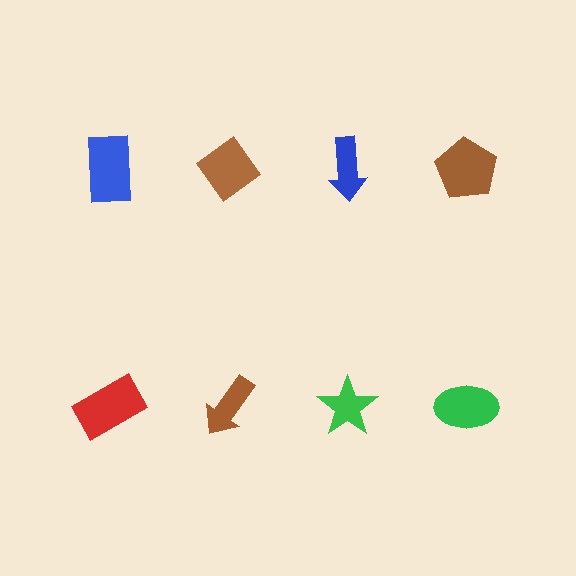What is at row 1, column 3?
A blue arrow.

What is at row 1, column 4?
A brown pentagon.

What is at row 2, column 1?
A red rectangle.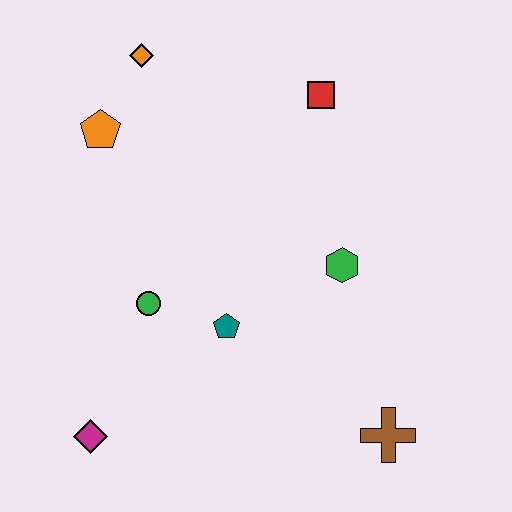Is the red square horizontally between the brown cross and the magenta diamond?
Yes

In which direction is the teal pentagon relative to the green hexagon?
The teal pentagon is to the left of the green hexagon.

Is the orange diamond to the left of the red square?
Yes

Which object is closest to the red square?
The green hexagon is closest to the red square.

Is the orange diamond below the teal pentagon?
No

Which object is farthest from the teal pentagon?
The orange diamond is farthest from the teal pentagon.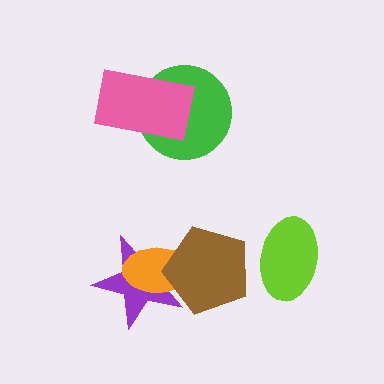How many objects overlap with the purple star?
2 objects overlap with the purple star.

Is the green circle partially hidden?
Yes, it is partially covered by another shape.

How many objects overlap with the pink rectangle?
1 object overlaps with the pink rectangle.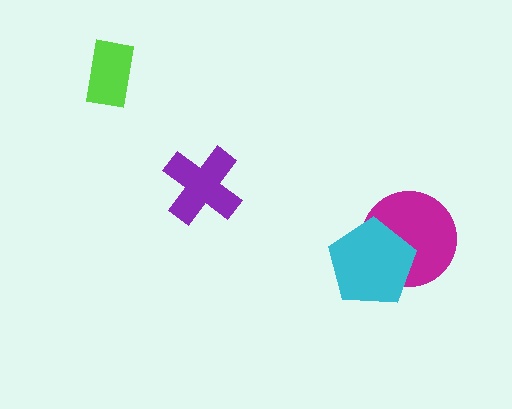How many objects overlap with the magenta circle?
1 object overlaps with the magenta circle.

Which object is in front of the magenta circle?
The cyan pentagon is in front of the magenta circle.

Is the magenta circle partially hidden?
Yes, it is partially covered by another shape.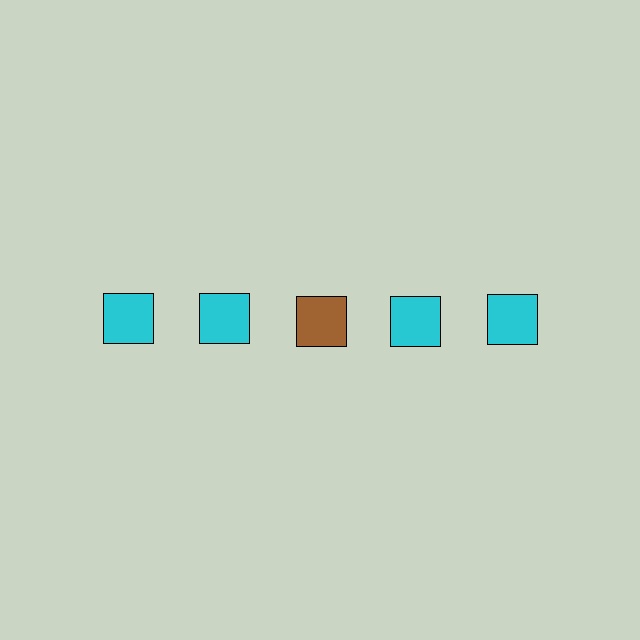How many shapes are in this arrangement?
There are 5 shapes arranged in a grid pattern.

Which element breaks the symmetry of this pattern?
The brown square in the top row, center column breaks the symmetry. All other shapes are cyan squares.